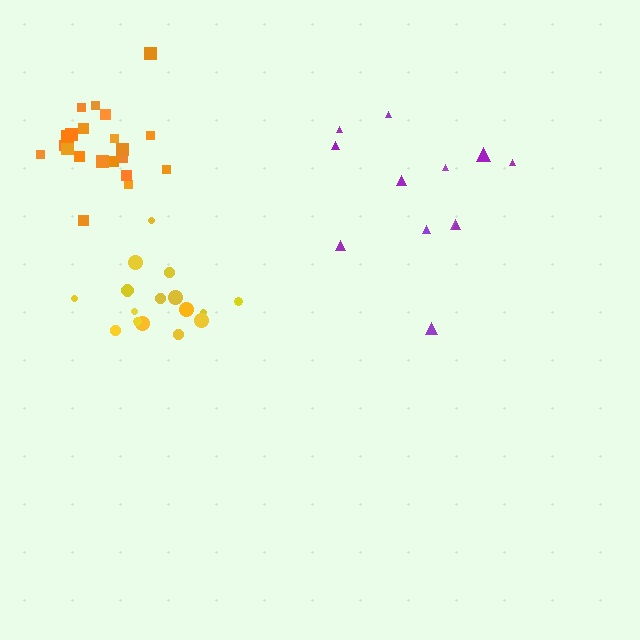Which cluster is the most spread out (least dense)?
Purple.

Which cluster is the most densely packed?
Orange.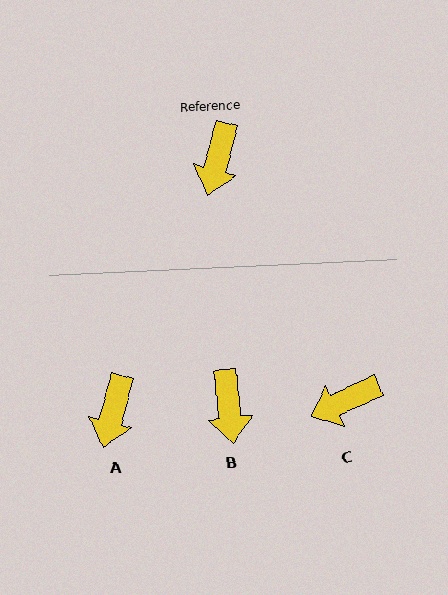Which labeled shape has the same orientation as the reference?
A.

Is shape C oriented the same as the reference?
No, it is off by about 50 degrees.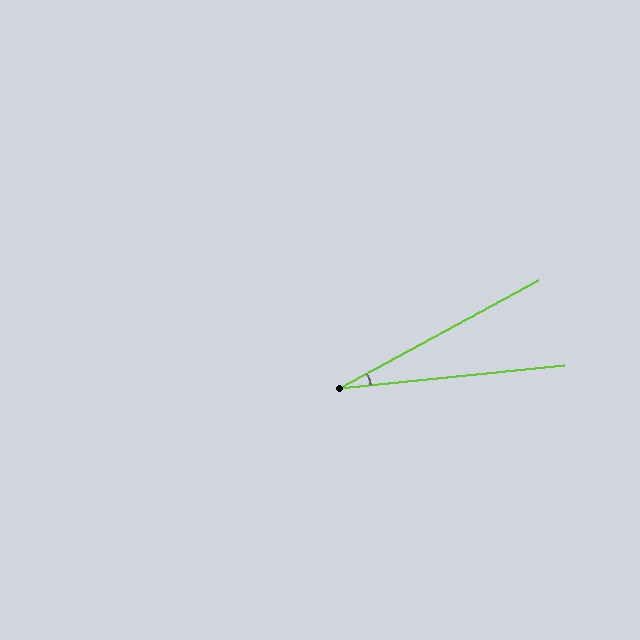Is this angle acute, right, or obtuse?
It is acute.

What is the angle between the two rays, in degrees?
Approximately 23 degrees.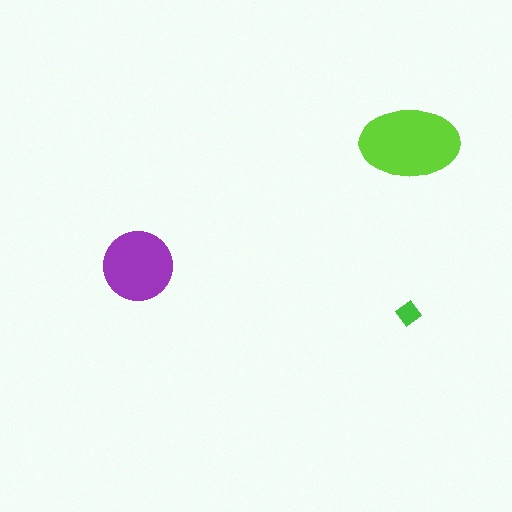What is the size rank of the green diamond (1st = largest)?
3rd.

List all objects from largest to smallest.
The lime ellipse, the purple circle, the green diamond.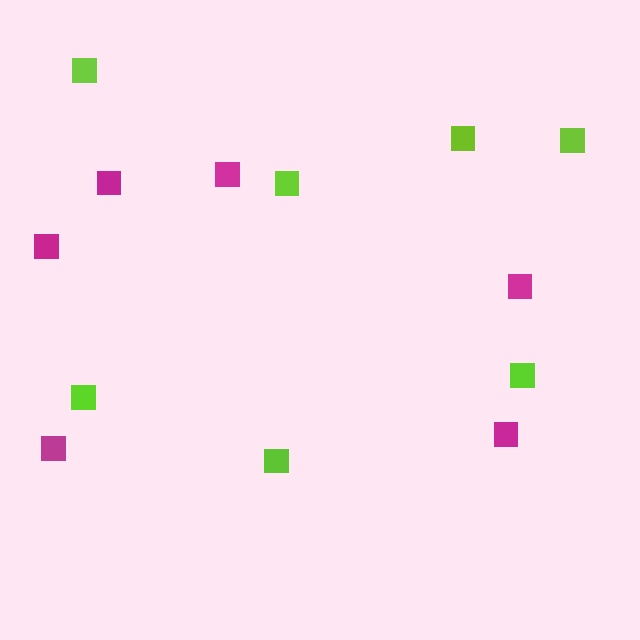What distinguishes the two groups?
There are 2 groups: one group of lime squares (7) and one group of magenta squares (6).